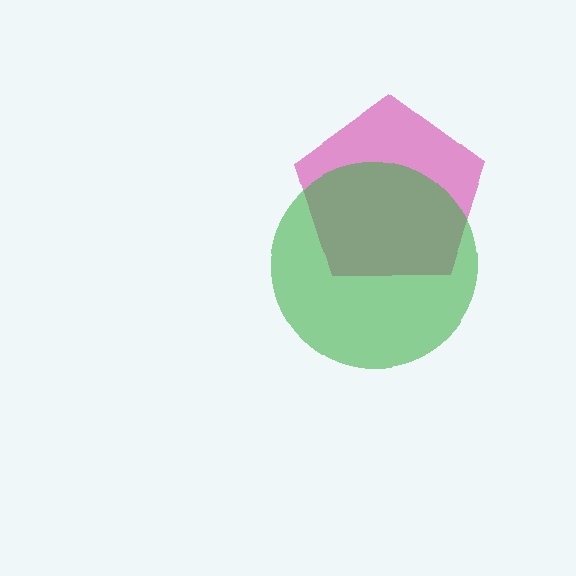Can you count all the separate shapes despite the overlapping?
Yes, there are 2 separate shapes.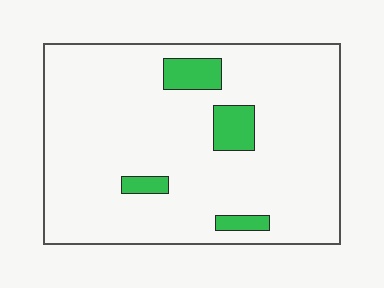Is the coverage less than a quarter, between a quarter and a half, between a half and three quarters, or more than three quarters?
Less than a quarter.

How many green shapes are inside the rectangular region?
4.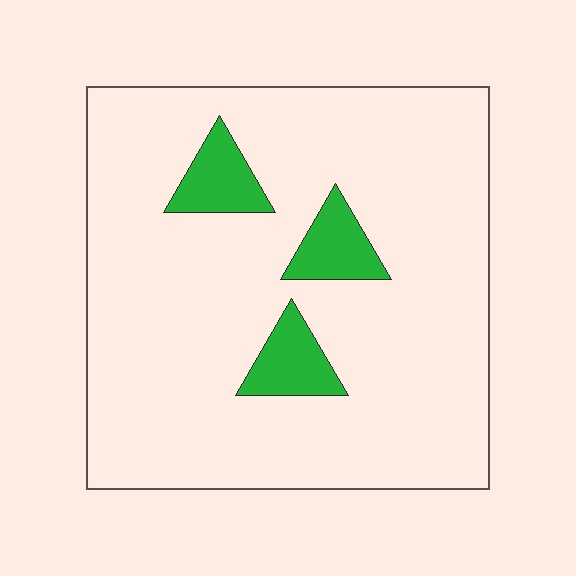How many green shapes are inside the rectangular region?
3.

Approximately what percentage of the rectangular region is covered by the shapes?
Approximately 10%.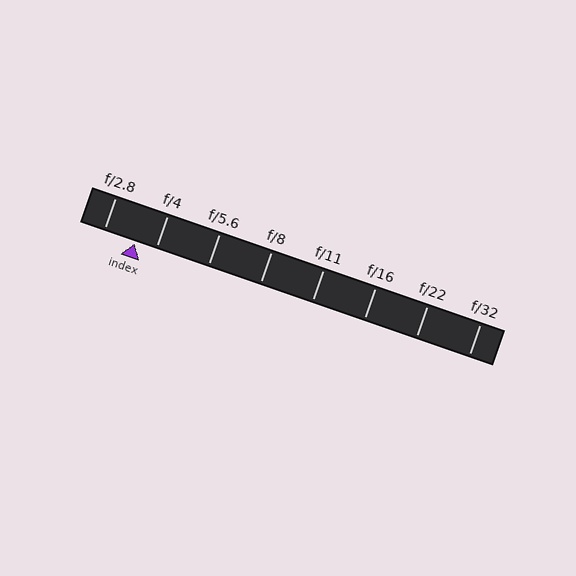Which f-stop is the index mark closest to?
The index mark is closest to f/4.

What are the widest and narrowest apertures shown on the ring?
The widest aperture shown is f/2.8 and the narrowest is f/32.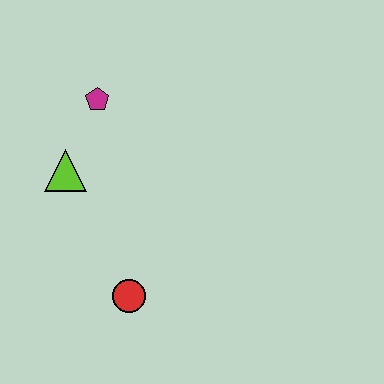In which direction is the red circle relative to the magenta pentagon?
The red circle is below the magenta pentagon.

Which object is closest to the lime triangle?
The magenta pentagon is closest to the lime triangle.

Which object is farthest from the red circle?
The magenta pentagon is farthest from the red circle.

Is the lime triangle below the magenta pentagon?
Yes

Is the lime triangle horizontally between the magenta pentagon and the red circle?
No